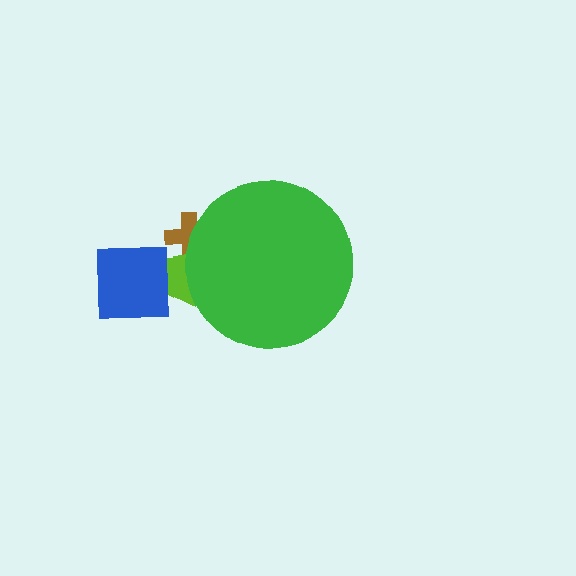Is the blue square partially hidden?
No, the blue square is fully visible.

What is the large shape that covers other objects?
A green circle.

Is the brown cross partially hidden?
Yes, the brown cross is partially hidden behind the green circle.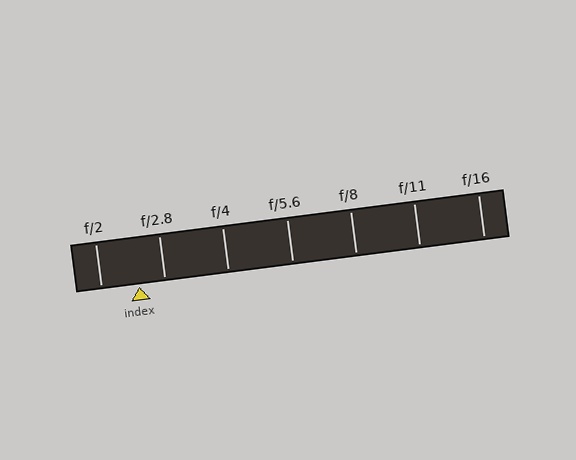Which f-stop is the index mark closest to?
The index mark is closest to f/2.8.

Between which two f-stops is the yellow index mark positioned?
The index mark is between f/2 and f/2.8.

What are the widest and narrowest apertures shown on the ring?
The widest aperture shown is f/2 and the narrowest is f/16.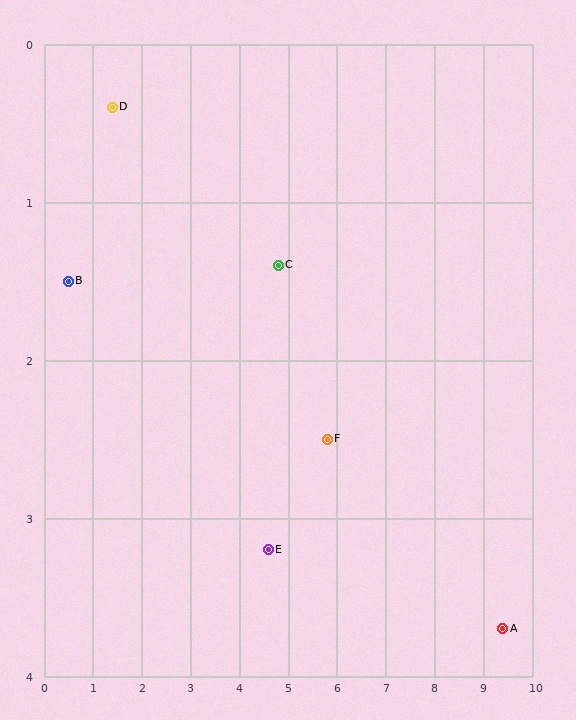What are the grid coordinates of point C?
Point C is at approximately (4.8, 1.4).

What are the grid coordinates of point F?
Point F is at approximately (5.8, 2.5).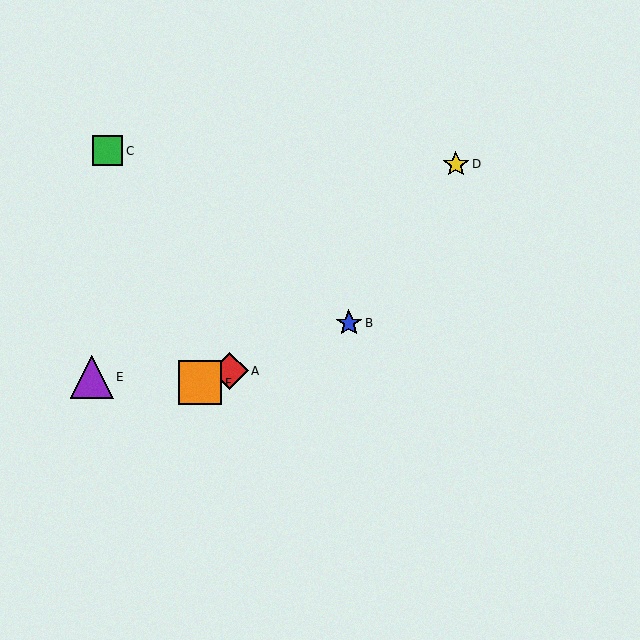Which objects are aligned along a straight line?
Objects A, B, F are aligned along a straight line.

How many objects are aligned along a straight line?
3 objects (A, B, F) are aligned along a straight line.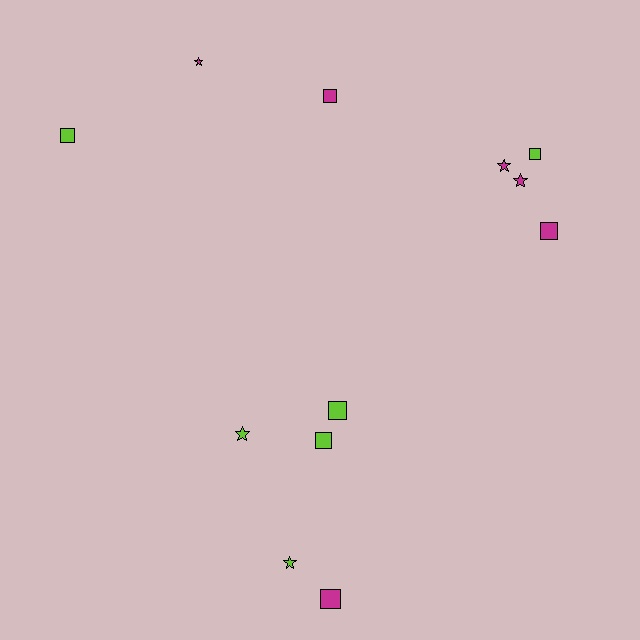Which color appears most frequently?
Lime, with 6 objects.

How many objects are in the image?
There are 12 objects.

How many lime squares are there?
There are 4 lime squares.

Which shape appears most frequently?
Square, with 7 objects.